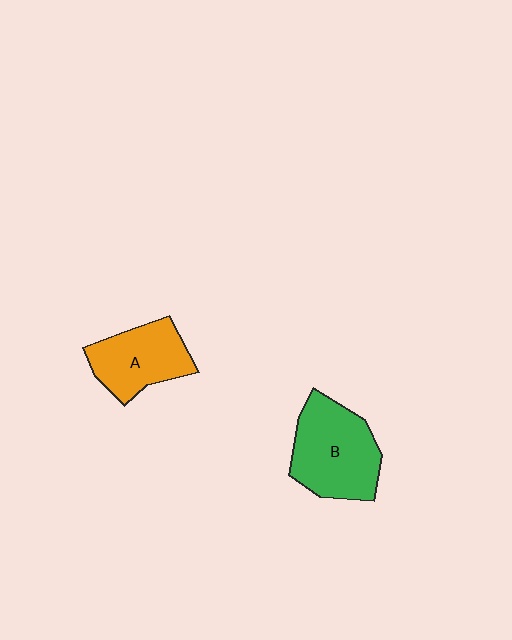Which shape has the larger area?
Shape B (green).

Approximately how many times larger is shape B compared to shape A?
Approximately 1.3 times.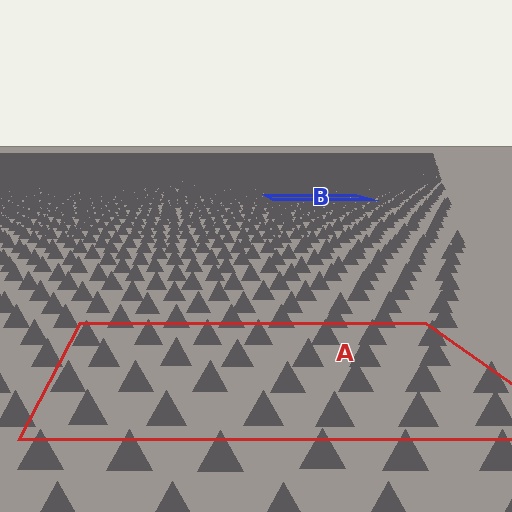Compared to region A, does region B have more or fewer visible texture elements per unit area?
Region B has more texture elements per unit area — they are packed more densely because it is farther away.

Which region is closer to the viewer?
Region A is closer. The texture elements there are larger and more spread out.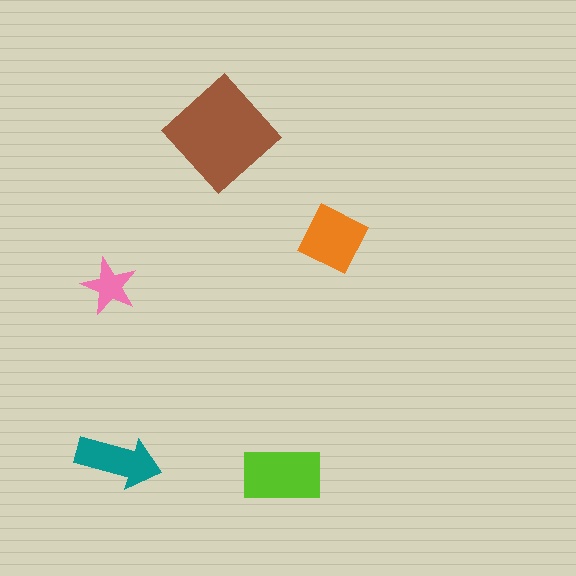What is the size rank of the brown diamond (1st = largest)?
1st.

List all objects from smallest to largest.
The pink star, the teal arrow, the orange diamond, the lime rectangle, the brown diamond.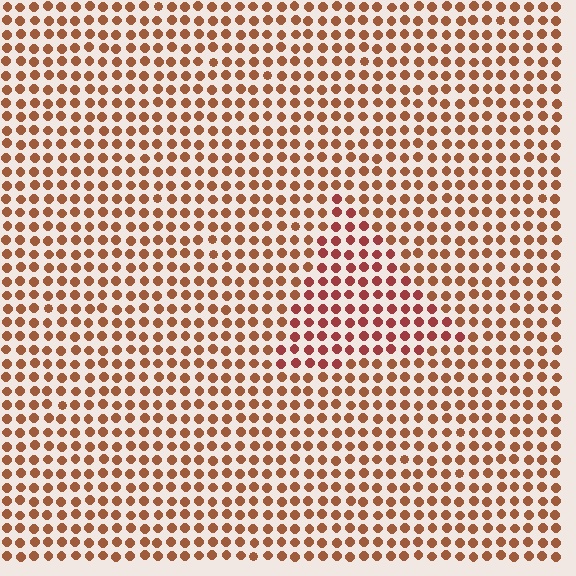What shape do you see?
I see a triangle.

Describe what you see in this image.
The image is filled with small brown elements in a uniform arrangement. A triangle-shaped region is visible where the elements are tinted to a slightly different hue, forming a subtle color boundary.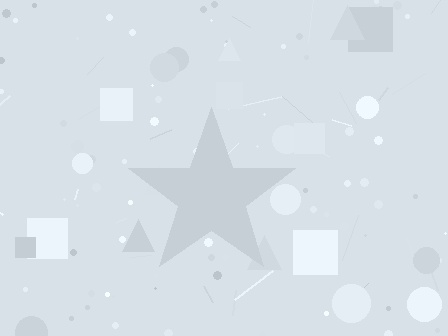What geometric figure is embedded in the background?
A star is embedded in the background.